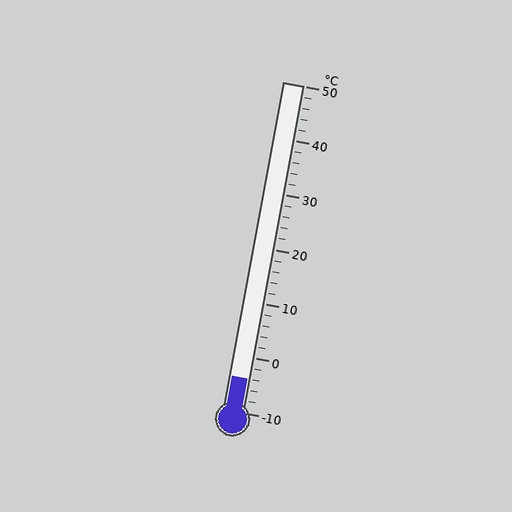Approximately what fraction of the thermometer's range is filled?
The thermometer is filled to approximately 10% of its range.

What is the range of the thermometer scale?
The thermometer scale ranges from -10°C to 50°C.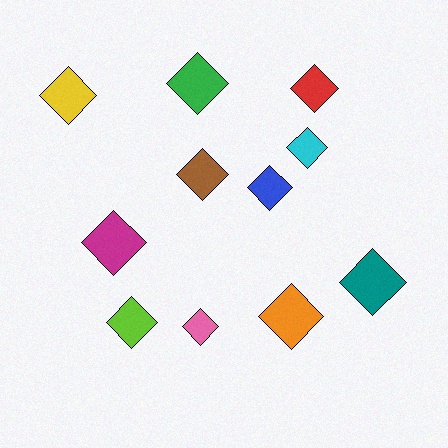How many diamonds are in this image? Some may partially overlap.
There are 11 diamonds.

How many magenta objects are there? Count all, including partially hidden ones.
There is 1 magenta object.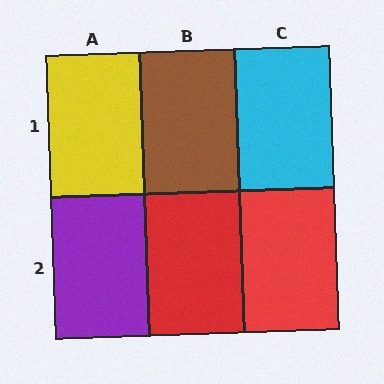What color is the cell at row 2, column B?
Red.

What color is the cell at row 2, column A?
Purple.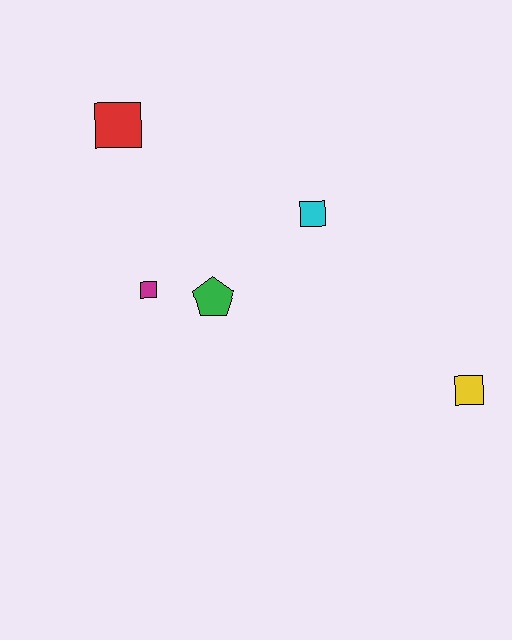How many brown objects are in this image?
There are no brown objects.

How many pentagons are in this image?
There is 1 pentagon.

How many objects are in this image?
There are 5 objects.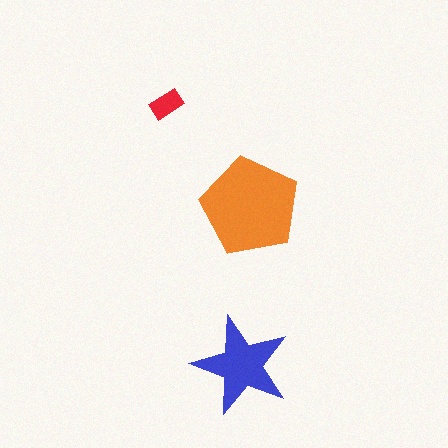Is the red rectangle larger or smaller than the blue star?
Smaller.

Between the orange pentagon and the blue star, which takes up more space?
The orange pentagon.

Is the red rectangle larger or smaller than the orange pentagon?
Smaller.